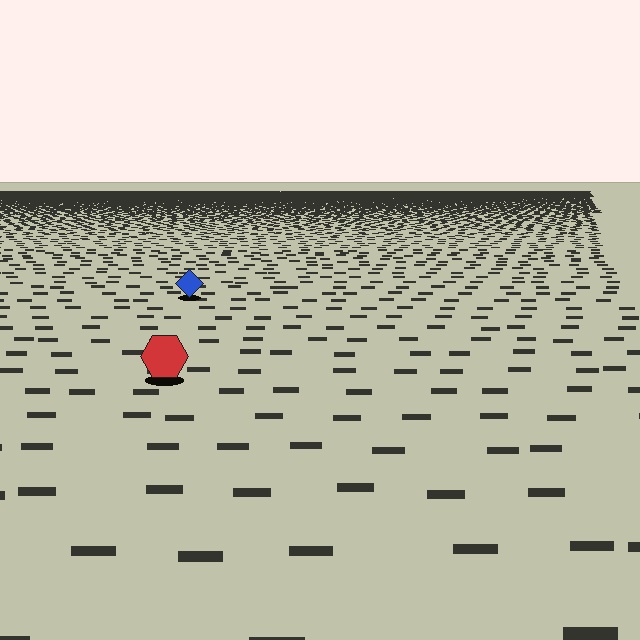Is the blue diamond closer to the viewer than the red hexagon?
No. The red hexagon is closer — you can tell from the texture gradient: the ground texture is coarser near it.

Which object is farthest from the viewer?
The blue diamond is farthest from the viewer. It appears smaller and the ground texture around it is denser.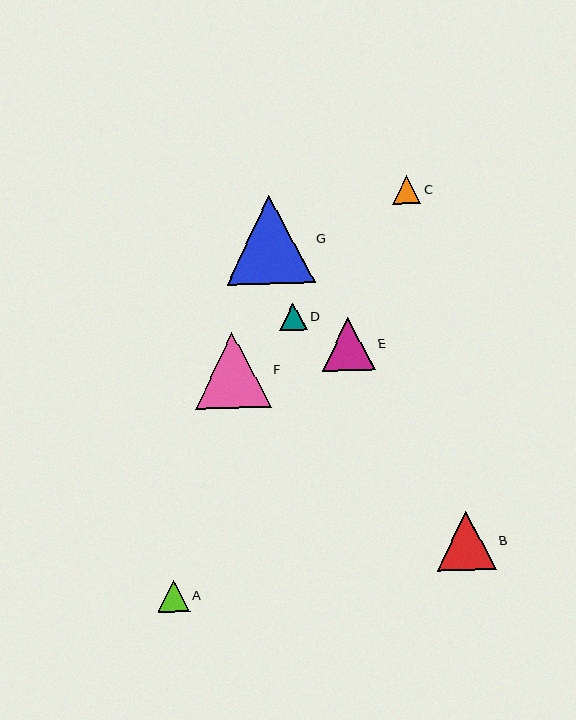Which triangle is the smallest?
Triangle D is the smallest with a size of approximately 28 pixels.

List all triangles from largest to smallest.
From largest to smallest: G, F, B, E, A, C, D.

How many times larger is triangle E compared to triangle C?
Triangle E is approximately 1.9 times the size of triangle C.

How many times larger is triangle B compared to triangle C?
Triangle B is approximately 2.1 times the size of triangle C.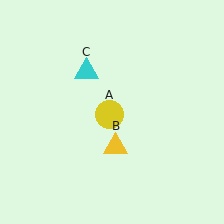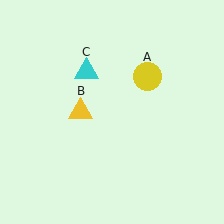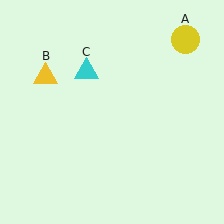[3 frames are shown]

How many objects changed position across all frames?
2 objects changed position: yellow circle (object A), yellow triangle (object B).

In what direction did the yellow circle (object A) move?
The yellow circle (object A) moved up and to the right.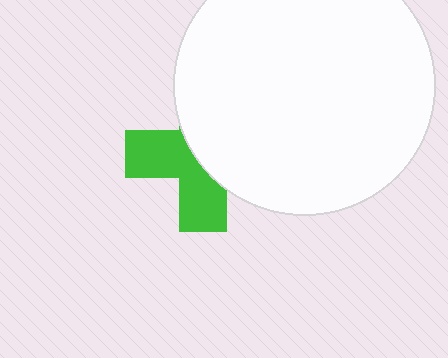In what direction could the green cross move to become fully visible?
The green cross could move left. That would shift it out from behind the white circle entirely.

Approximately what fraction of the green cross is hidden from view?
Roughly 55% of the green cross is hidden behind the white circle.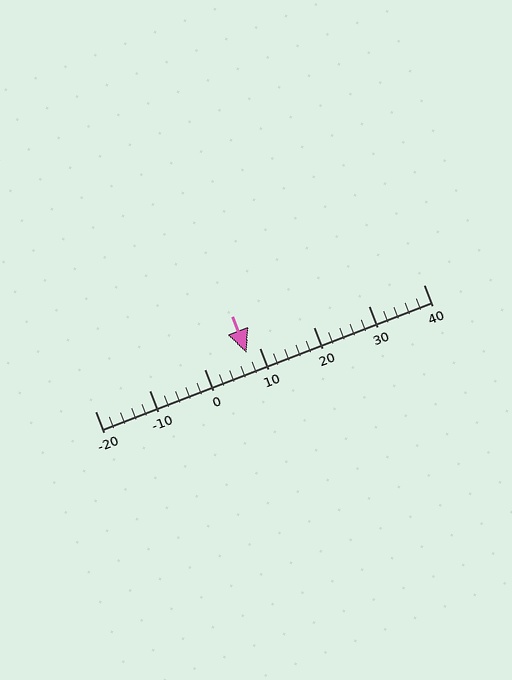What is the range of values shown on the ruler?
The ruler shows values from -20 to 40.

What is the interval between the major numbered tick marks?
The major tick marks are spaced 10 units apart.